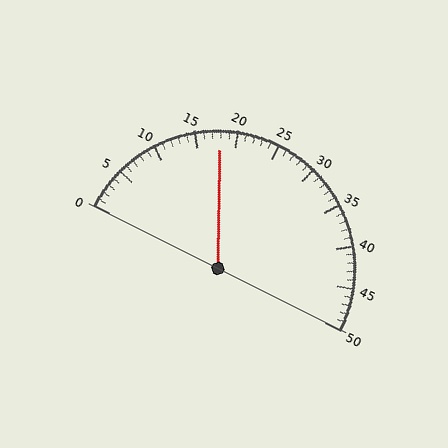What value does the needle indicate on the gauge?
The needle indicates approximately 18.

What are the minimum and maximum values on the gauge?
The gauge ranges from 0 to 50.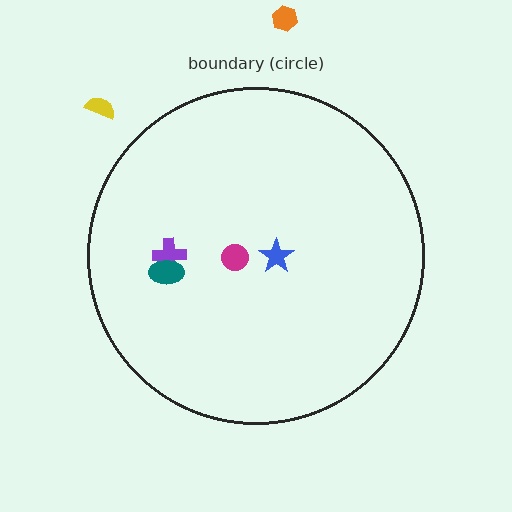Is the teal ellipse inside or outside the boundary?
Inside.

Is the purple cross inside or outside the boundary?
Inside.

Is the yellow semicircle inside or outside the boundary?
Outside.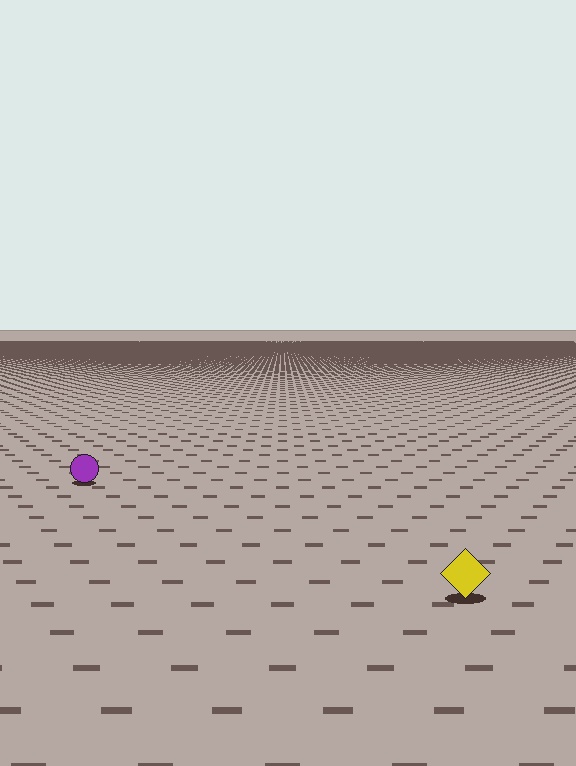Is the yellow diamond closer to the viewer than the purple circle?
Yes. The yellow diamond is closer — you can tell from the texture gradient: the ground texture is coarser near it.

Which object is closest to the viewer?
The yellow diamond is closest. The texture marks near it are larger and more spread out.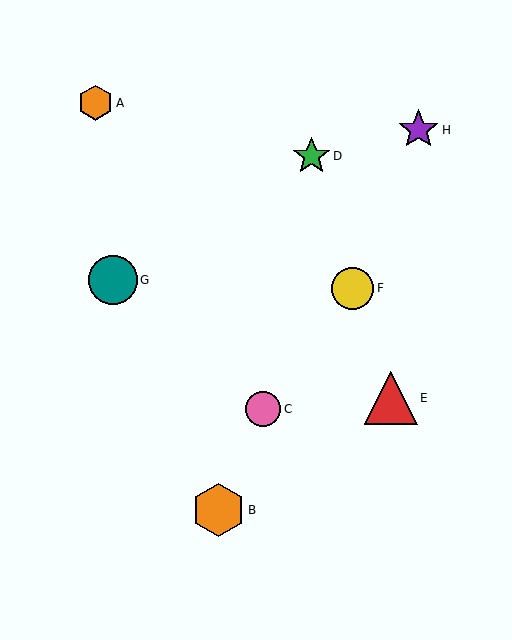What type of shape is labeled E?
Shape E is a red triangle.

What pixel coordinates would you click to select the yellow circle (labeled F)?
Click at (353, 288) to select the yellow circle F.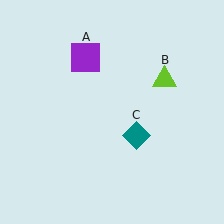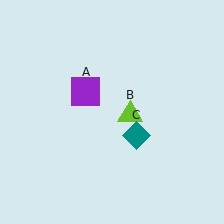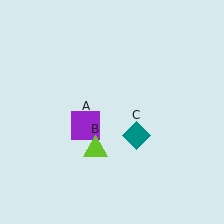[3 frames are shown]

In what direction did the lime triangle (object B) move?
The lime triangle (object B) moved down and to the left.